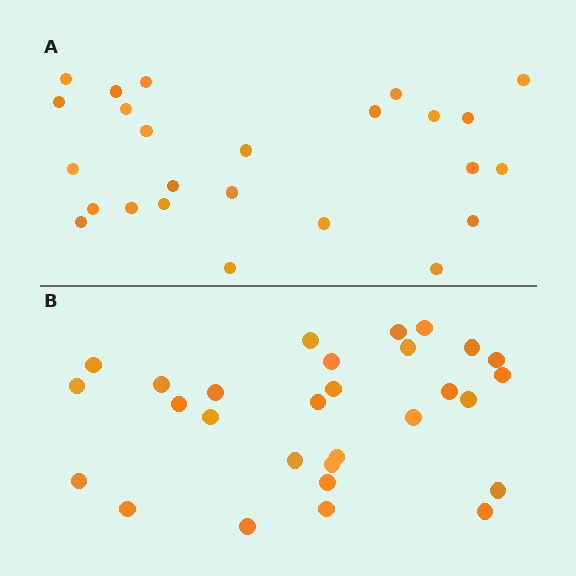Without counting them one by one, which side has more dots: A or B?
Region B (the bottom region) has more dots.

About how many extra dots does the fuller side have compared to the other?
Region B has about 4 more dots than region A.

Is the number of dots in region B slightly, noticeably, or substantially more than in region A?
Region B has only slightly more — the two regions are fairly close. The ratio is roughly 1.2 to 1.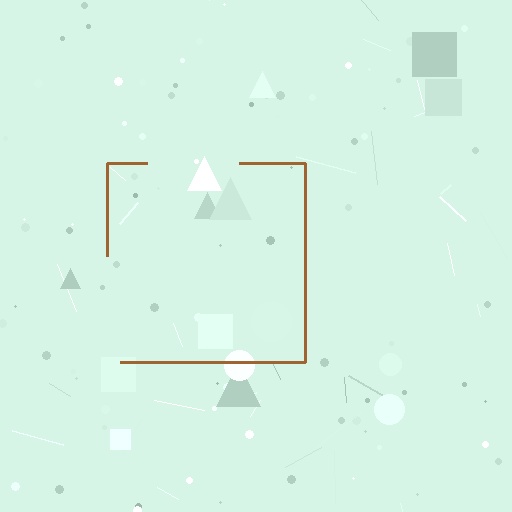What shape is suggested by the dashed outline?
The dashed outline suggests a square.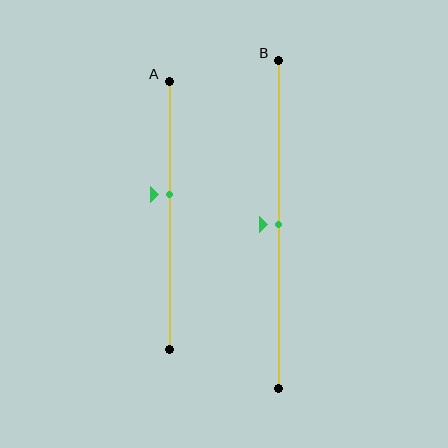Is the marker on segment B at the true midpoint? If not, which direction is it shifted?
Yes, the marker on segment B is at the true midpoint.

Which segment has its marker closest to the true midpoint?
Segment B has its marker closest to the true midpoint.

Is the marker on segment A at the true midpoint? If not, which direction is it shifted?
No, the marker on segment A is shifted upward by about 8% of the segment length.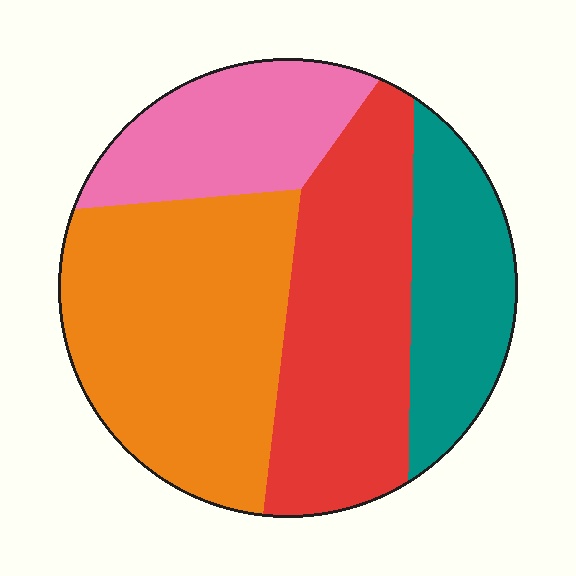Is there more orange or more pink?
Orange.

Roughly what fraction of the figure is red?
Red covers about 30% of the figure.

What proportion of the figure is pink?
Pink covers around 15% of the figure.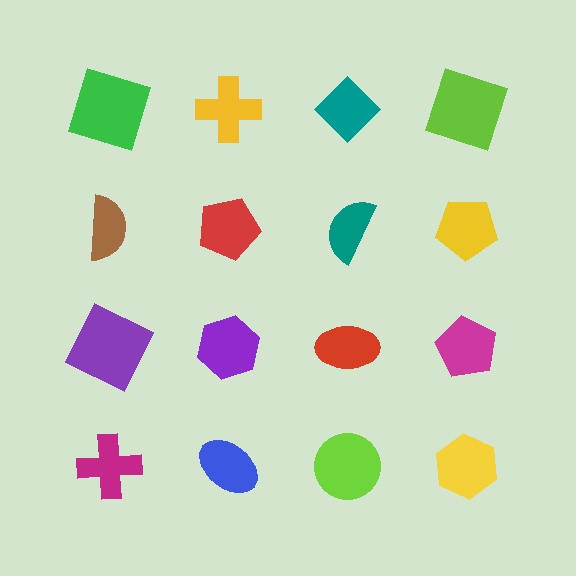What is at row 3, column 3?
A red ellipse.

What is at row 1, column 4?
A lime square.